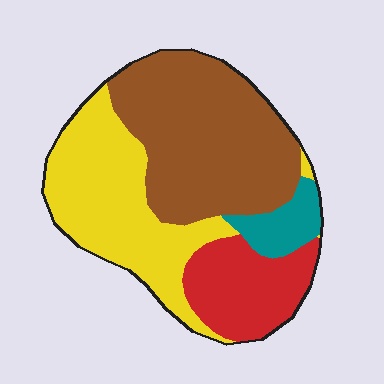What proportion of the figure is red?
Red covers about 20% of the figure.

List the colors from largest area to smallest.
From largest to smallest: brown, yellow, red, teal.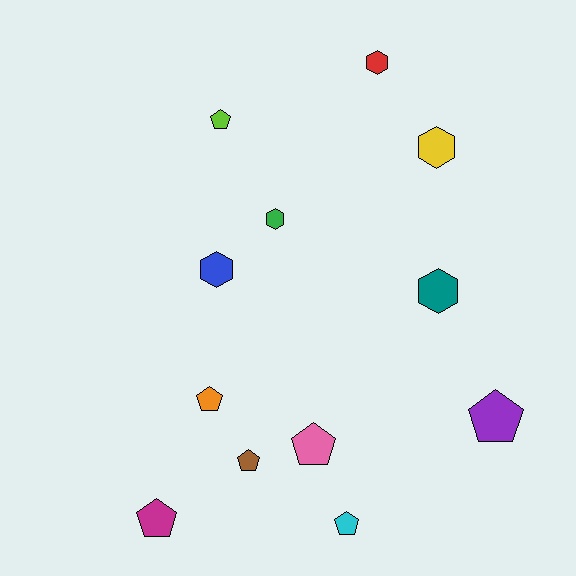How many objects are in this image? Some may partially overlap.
There are 12 objects.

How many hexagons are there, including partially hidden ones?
There are 5 hexagons.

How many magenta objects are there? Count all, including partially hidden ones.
There is 1 magenta object.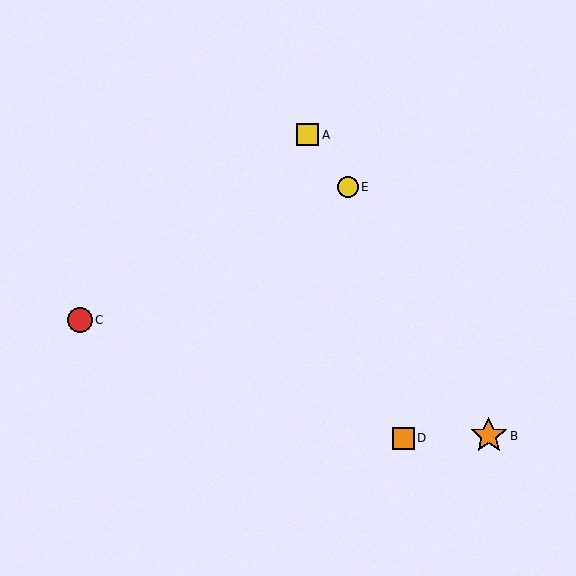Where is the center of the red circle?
The center of the red circle is at (80, 320).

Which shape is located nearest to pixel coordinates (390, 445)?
The orange square (labeled D) at (403, 438) is nearest to that location.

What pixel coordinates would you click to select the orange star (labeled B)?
Click at (489, 436) to select the orange star B.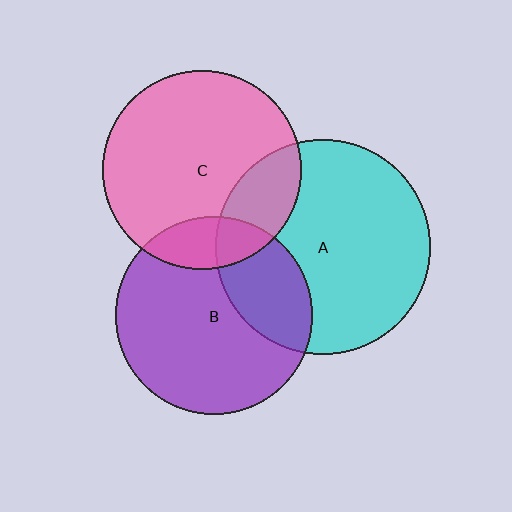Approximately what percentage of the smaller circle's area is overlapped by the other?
Approximately 20%.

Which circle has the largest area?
Circle A (cyan).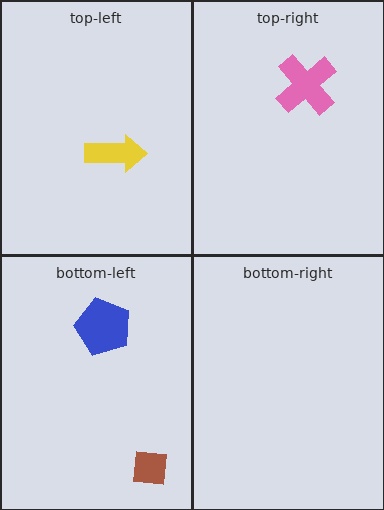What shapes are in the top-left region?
The yellow arrow.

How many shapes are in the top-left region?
1.